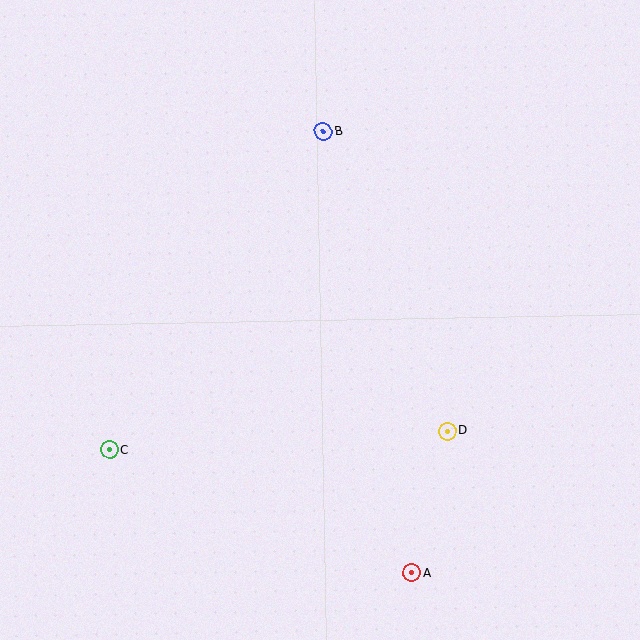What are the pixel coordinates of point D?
Point D is at (448, 431).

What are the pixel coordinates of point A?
Point A is at (411, 573).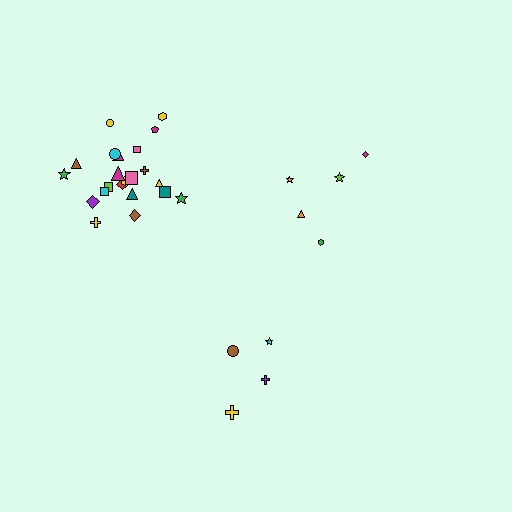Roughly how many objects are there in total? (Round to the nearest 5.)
Roughly 30 objects in total.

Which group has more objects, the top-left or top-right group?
The top-left group.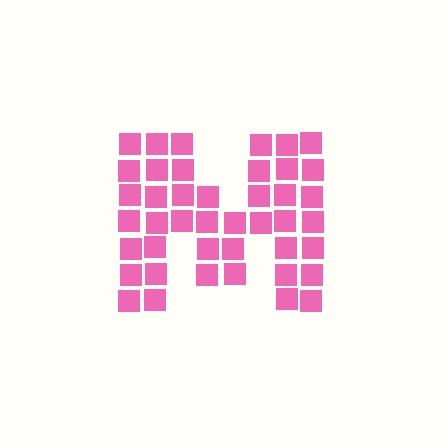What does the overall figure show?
The overall figure shows the letter M.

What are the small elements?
The small elements are squares.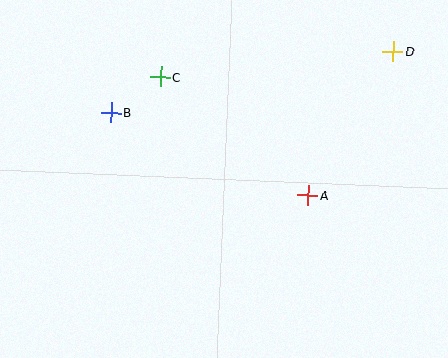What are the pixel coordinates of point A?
Point A is at (308, 195).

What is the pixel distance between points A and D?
The distance between A and D is 167 pixels.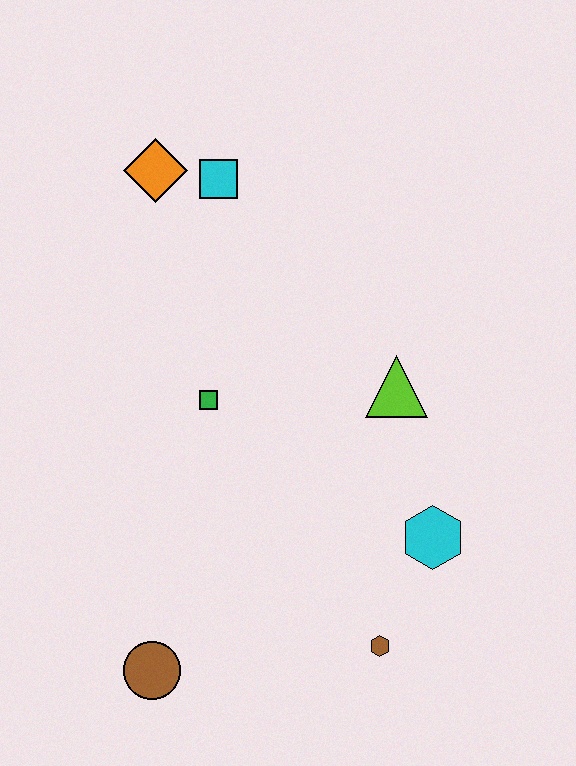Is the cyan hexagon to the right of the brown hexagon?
Yes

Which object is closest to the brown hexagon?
The cyan hexagon is closest to the brown hexagon.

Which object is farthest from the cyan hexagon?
The orange diamond is farthest from the cyan hexagon.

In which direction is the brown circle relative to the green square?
The brown circle is below the green square.